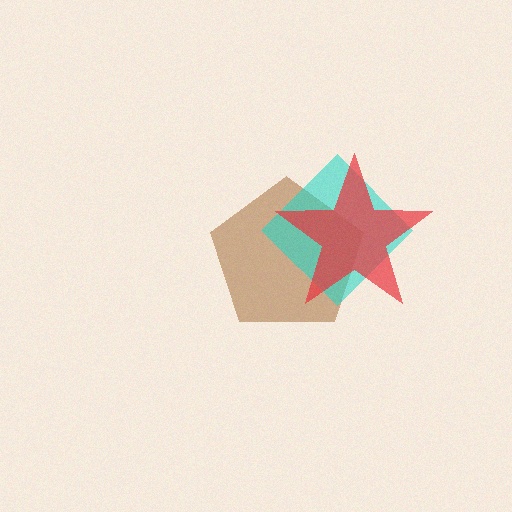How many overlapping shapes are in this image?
There are 3 overlapping shapes in the image.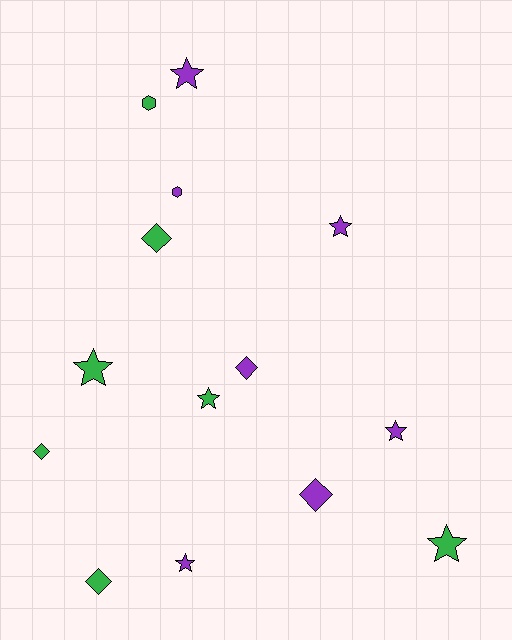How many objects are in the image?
There are 14 objects.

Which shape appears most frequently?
Star, with 7 objects.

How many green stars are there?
There are 3 green stars.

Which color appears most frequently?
Green, with 7 objects.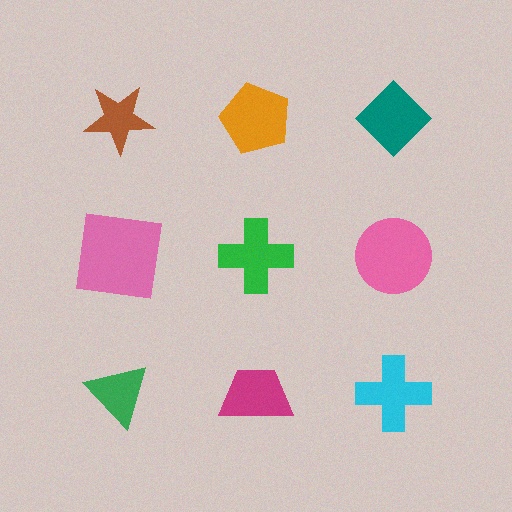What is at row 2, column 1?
A pink square.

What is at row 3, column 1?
A green triangle.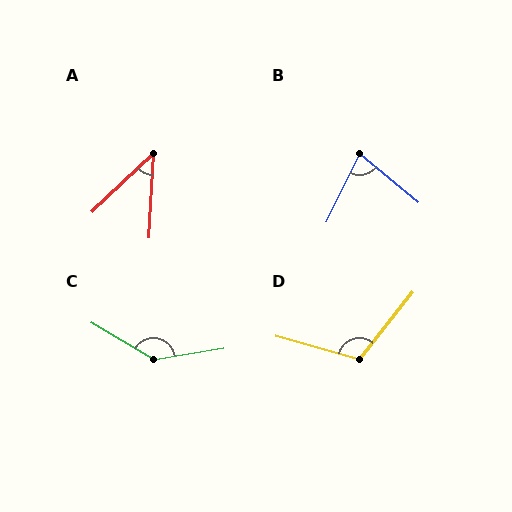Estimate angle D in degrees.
Approximately 113 degrees.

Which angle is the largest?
C, at approximately 140 degrees.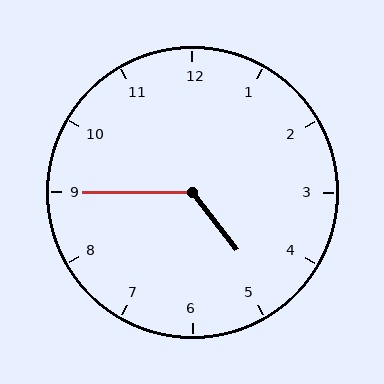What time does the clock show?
4:45.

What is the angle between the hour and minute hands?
Approximately 128 degrees.